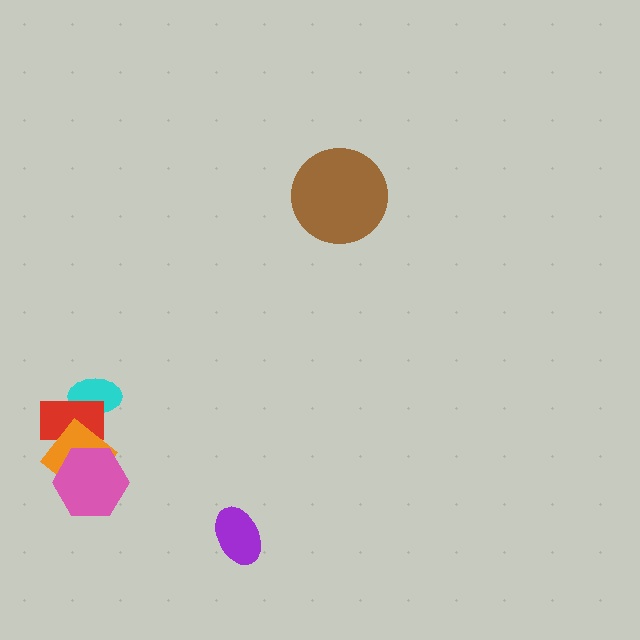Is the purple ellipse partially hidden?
No, no other shape covers it.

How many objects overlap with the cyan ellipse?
1 object overlaps with the cyan ellipse.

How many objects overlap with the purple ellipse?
0 objects overlap with the purple ellipse.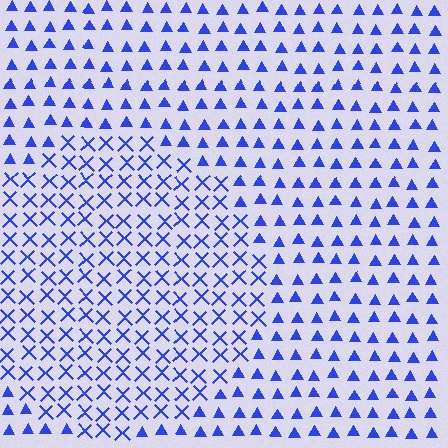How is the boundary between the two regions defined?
The boundary is defined by a change in element shape: X marks inside vs. triangles outside. All elements share the same color and spacing.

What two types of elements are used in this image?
The image uses X marks inside the circle region and triangles outside it.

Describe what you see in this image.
The image is filled with small blue elements arranged in a uniform grid. A circle-shaped region contains X marks, while the surrounding area contains triangles. The boundary is defined purely by the change in element shape.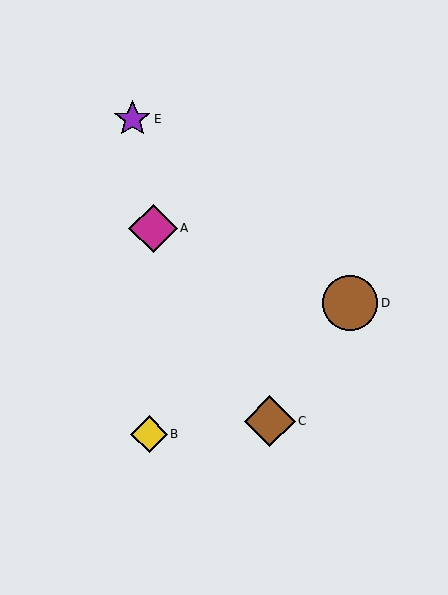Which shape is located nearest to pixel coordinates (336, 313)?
The brown circle (labeled D) at (350, 303) is nearest to that location.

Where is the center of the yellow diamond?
The center of the yellow diamond is at (149, 434).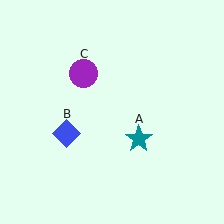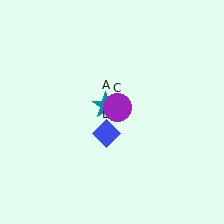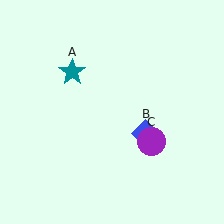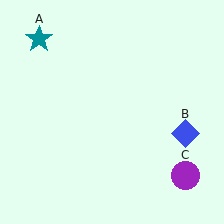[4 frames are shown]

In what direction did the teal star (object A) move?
The teal star (object A) moved up and to the left.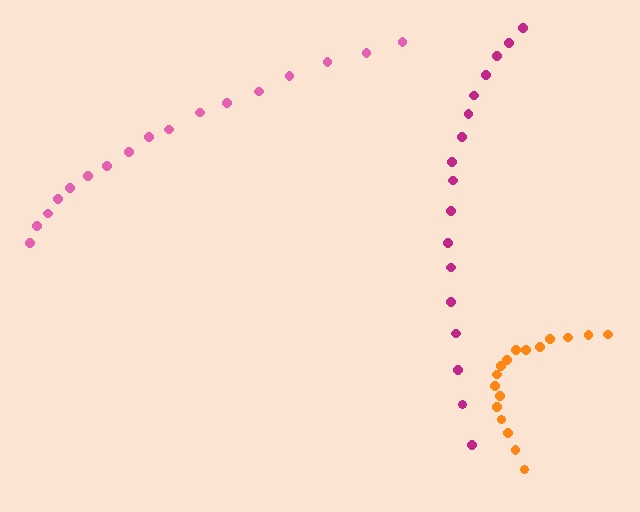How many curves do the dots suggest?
There are 3 distinct paths.